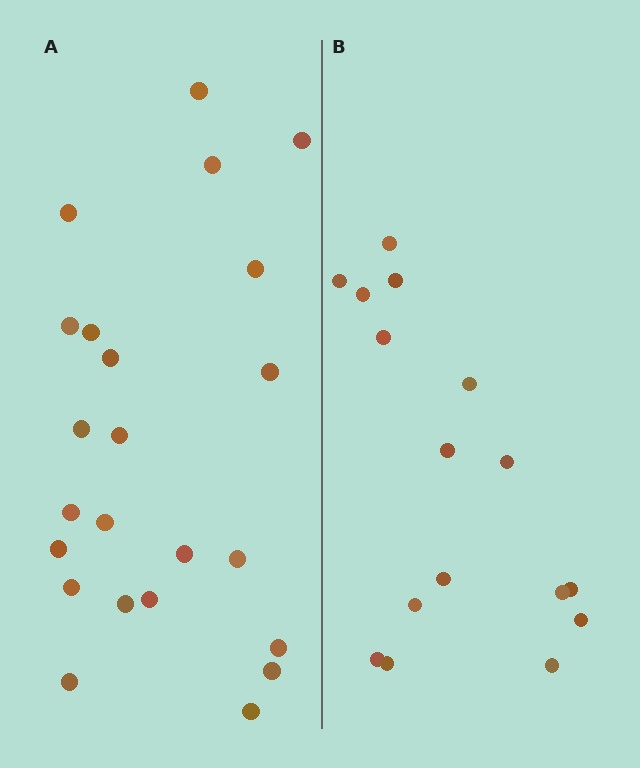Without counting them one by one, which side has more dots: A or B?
Region A (the left region) has more dots.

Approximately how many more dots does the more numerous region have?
Region A has roughly 8 or so more dots than region B.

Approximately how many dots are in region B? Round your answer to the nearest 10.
About 20 dots. (The exact count is 16, which rounds to 20.)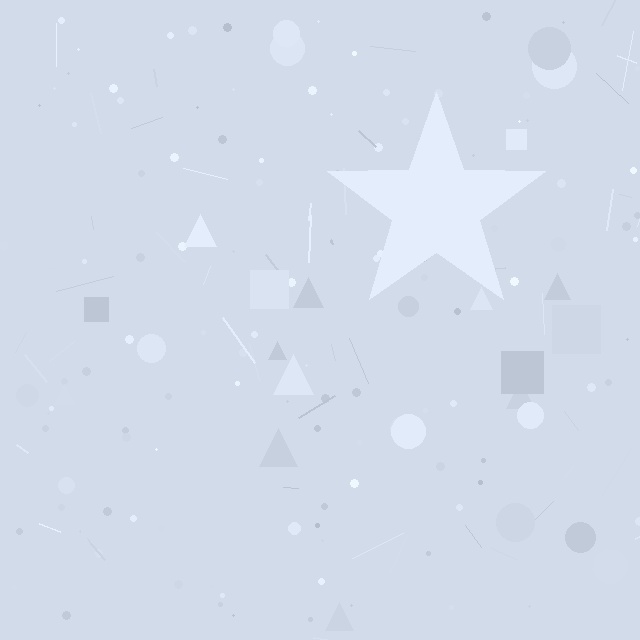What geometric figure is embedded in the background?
A star is embedded in the background.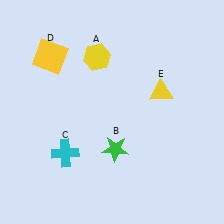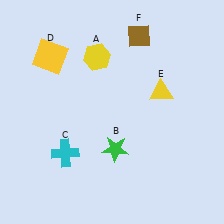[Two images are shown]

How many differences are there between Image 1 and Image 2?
There is 1 difference between the two images.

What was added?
A brown diamond (F) was added in Image 2.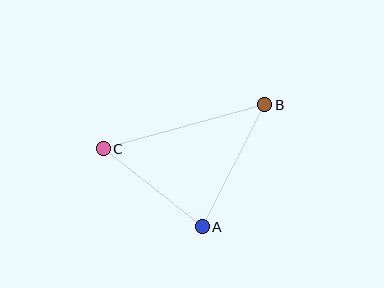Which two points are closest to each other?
Points A and C are closest to each other.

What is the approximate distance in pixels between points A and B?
The distance between A and B is approximately 137 pixels.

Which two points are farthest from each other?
Points B and C are farthest from each other.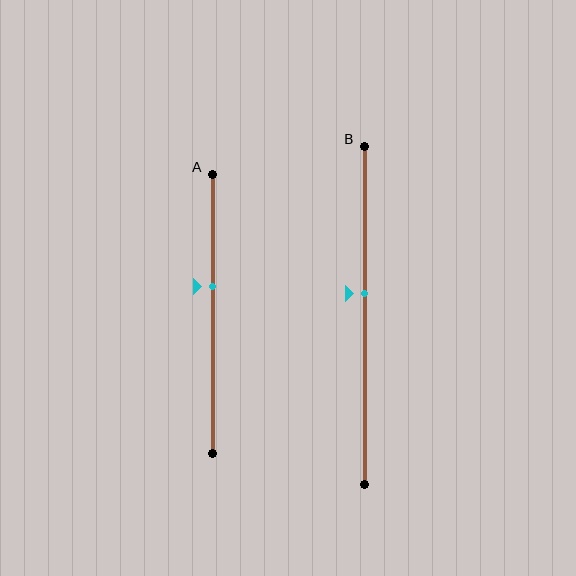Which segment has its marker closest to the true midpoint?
Segment B has its marker closest to the true midpoint.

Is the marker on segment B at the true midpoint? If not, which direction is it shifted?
No, the marker on segment B is shifted upward by about 6% of the segment length.